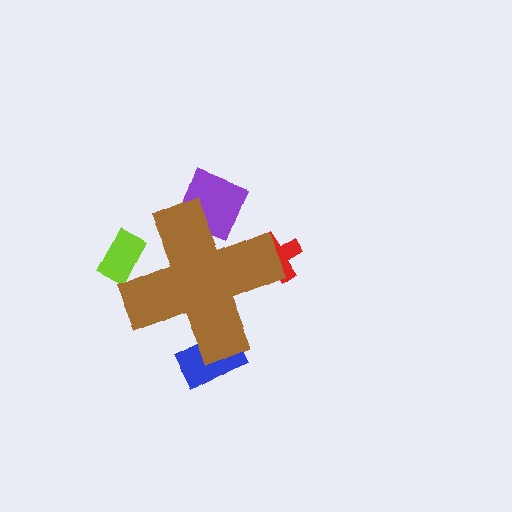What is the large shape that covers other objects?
A brown cross.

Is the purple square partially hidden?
Yes, the purple square is partially hidden behind the brown cross.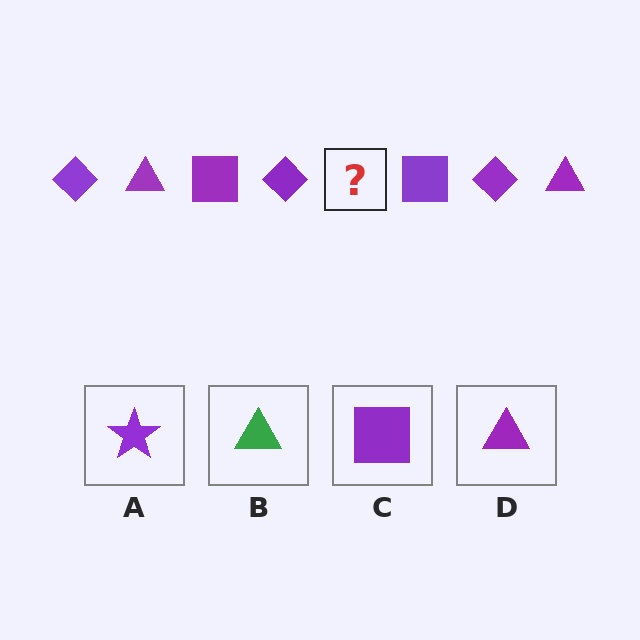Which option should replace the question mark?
Option D.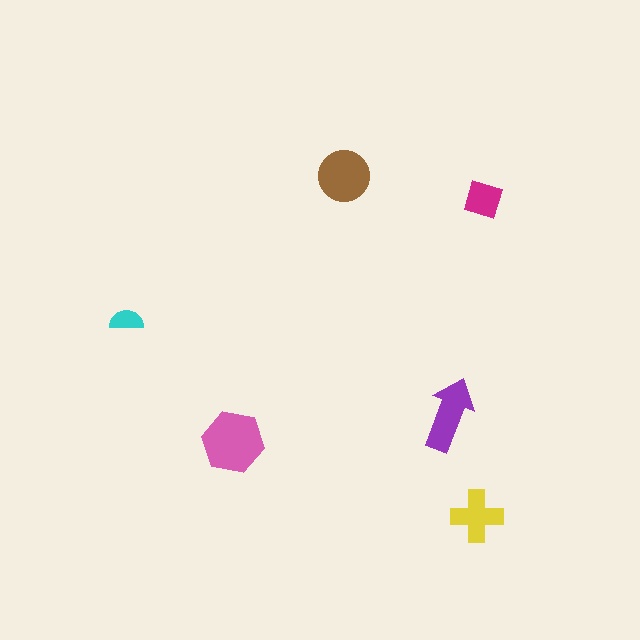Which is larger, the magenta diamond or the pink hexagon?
The pink hexagon.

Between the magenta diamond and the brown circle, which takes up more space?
The brown circle.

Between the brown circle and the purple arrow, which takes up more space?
The brown circle.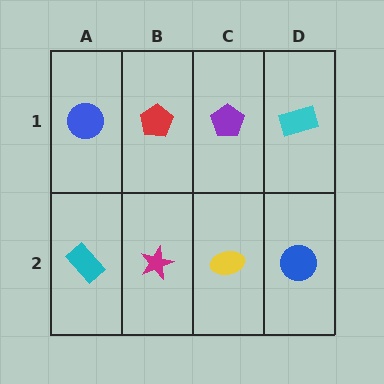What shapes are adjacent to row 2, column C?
A purple pentagon (row 1, column C), a magenta star (row 2, column B), a blue circle (row 2, column D).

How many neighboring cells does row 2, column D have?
2.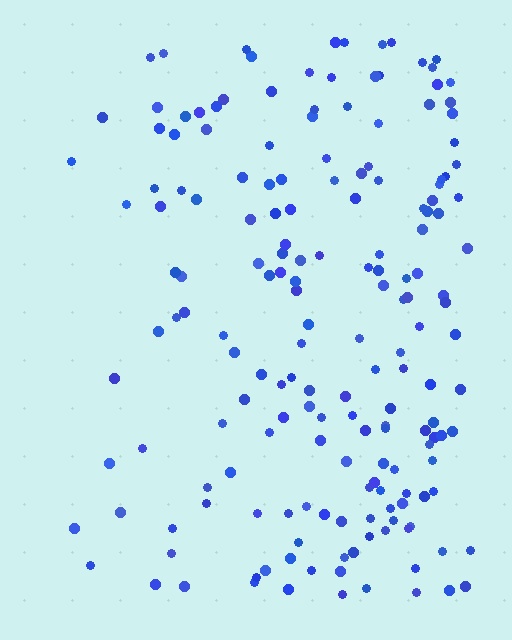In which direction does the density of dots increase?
From left to right, with the right side densest.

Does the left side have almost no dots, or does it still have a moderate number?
Still a moderate number, just noticeably fewer than the right.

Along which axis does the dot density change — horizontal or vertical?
Horizontal.